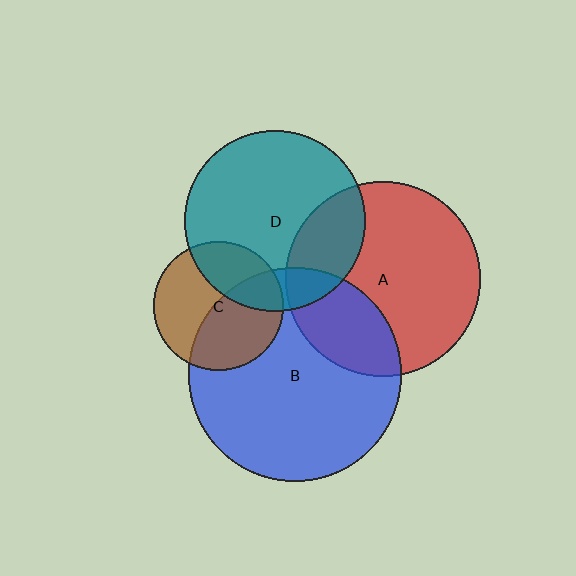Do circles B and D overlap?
Yes.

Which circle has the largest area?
Circle B (blue).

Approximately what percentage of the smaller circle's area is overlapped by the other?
Approximately 15%.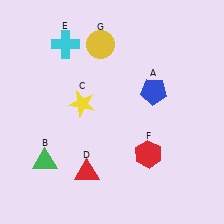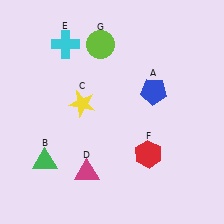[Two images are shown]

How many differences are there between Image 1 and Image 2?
There are 2 differences between the two images.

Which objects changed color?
D changed from red to magenta. G changed from yellow to lime.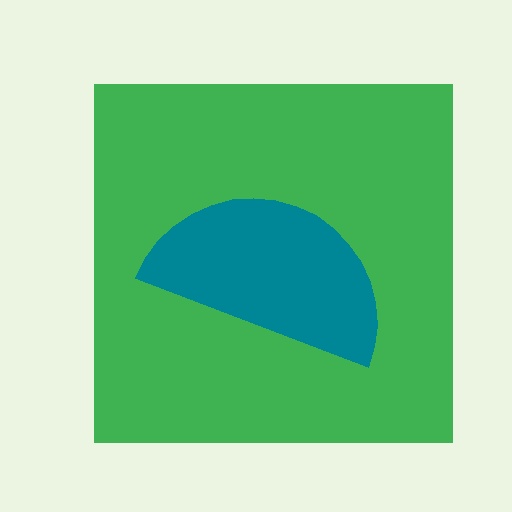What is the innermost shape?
The teal semicircle.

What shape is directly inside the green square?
The teal semicircle.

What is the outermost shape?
The green square.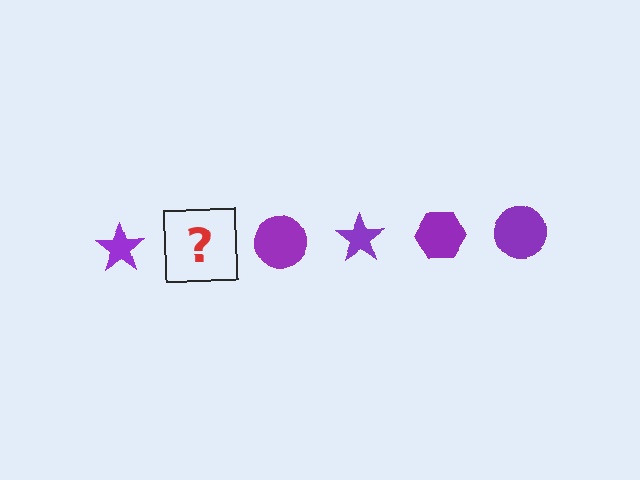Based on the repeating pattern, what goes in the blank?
The blank should be a purple hexagon.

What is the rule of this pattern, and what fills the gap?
The rule is that the pattern cycles through star, hexagon, circle shapes in purple. The gap should be filled with a purple hexagon.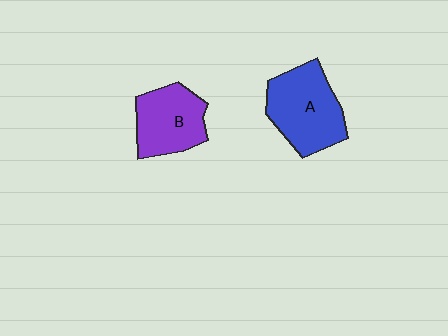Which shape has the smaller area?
Shape B (purple).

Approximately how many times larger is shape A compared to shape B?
Approximately 1.2 times.